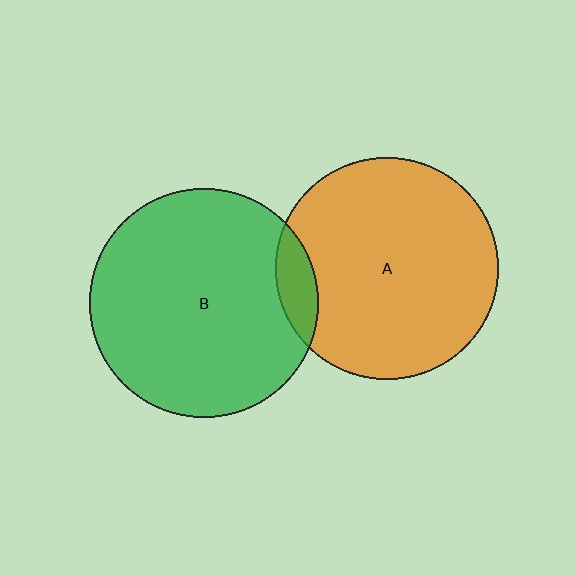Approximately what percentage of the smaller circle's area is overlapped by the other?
Approximately 10%.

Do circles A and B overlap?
Yes.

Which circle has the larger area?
Circle B (green).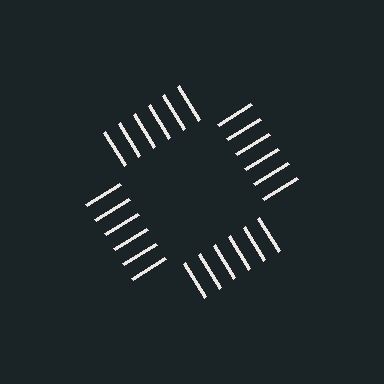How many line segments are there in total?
24 — 6 along each of the 4 edges.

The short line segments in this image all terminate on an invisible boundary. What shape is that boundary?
An illusory square — the line segments terminate on its edges but no continuous stroke is drawn.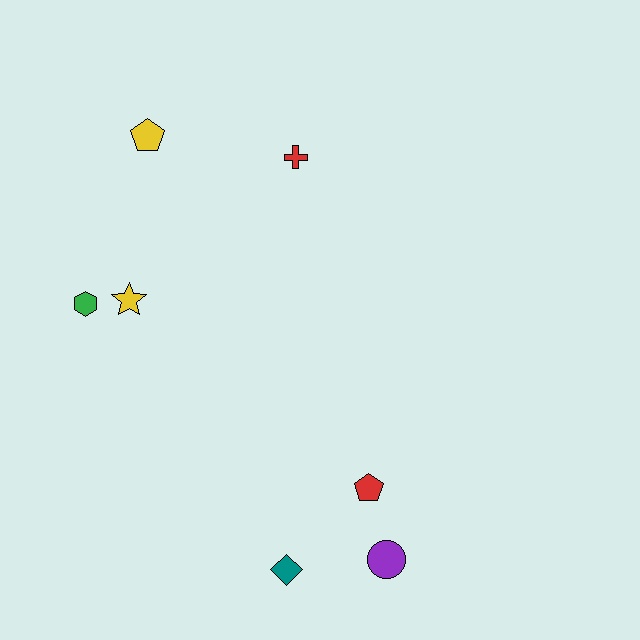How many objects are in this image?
There are 7 objects.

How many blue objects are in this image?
There are no blue objects.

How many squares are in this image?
There are no squares.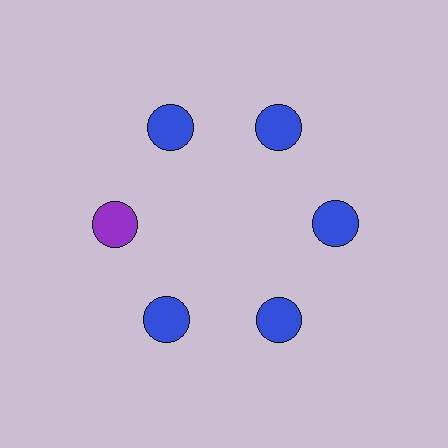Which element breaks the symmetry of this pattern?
The purple circle at roughly the 9 o'clock position breaks the symmetry. All other shapes are blue circles.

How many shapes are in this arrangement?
There are 6 shapes arranged in a ring pattern.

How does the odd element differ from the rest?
It has a different color: purple instead of blue.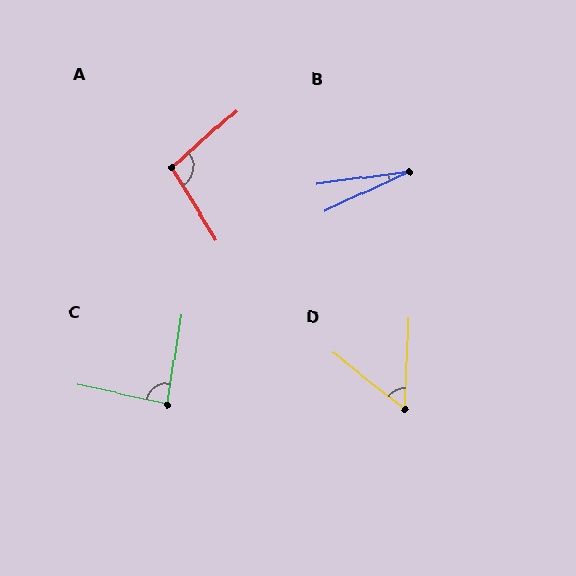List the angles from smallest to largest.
B (18°), D (54°), C (87°), A (100°).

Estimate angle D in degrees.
Approximately 54 degrees.